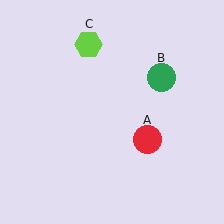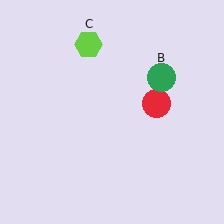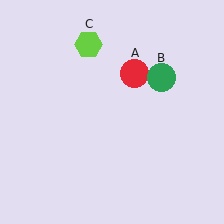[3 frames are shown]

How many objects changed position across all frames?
1 object changed position: red circle (object A).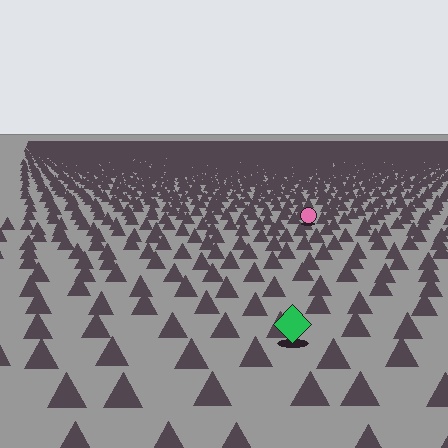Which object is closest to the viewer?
The green diamond is closest. The texture marks near it are larger and more spread out.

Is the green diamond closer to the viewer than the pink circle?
Yes. The green diamond is closer — you can tell from the texture gradient: the ground texture is coarser near it.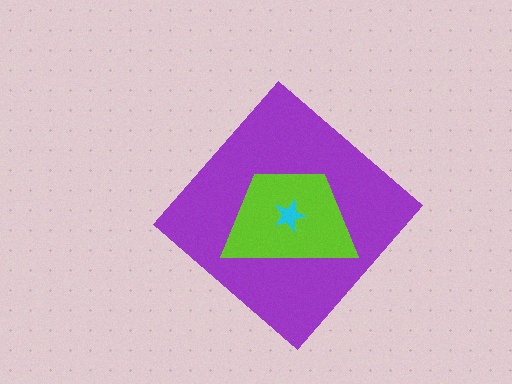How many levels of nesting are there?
3.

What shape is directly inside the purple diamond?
The lime trapezoid.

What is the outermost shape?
The purple diamond.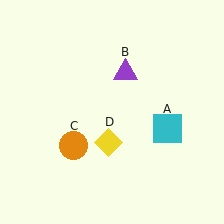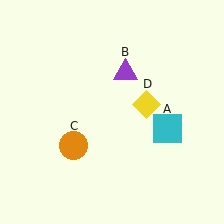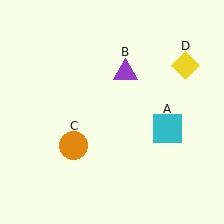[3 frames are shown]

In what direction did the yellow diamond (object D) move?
The yellow diamond (object D) moved up and to the right.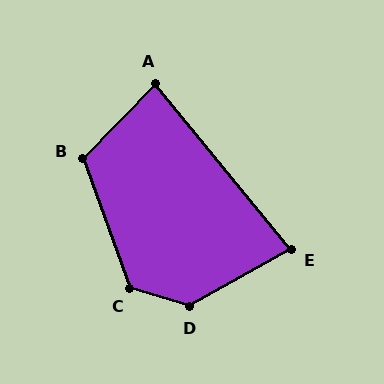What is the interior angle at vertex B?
Approximately 116 degrees (obtuse).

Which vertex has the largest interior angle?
D, at approximately 134 degrees.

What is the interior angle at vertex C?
Approximately 127 degrees (obtuse).